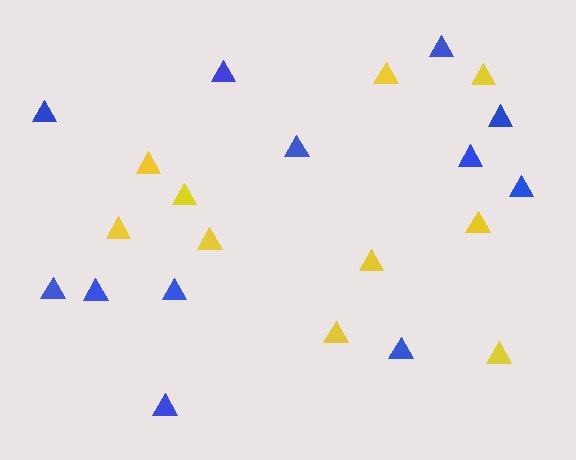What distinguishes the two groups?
There are 2 groups: one group of yellow triangles (10) and one group of blue triangles (12).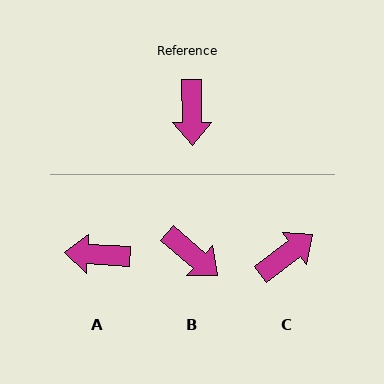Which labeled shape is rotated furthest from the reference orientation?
C, about 127 degrees away.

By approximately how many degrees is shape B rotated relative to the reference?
Approximately 50 degrees counter-clockwise.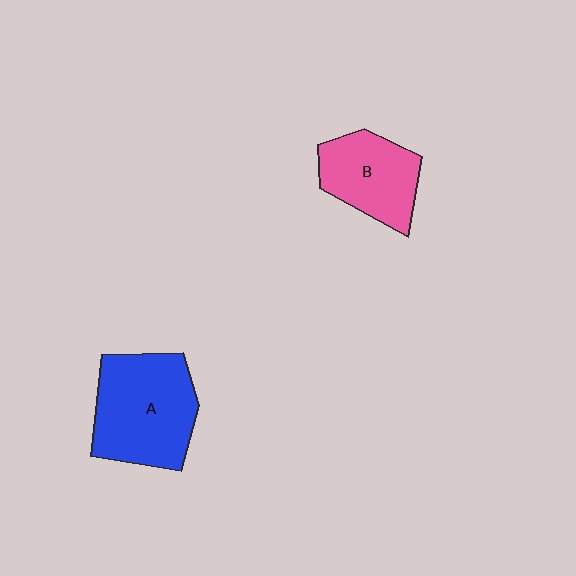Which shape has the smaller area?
Shape B (pink).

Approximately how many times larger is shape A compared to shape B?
Approximately 1.4 times.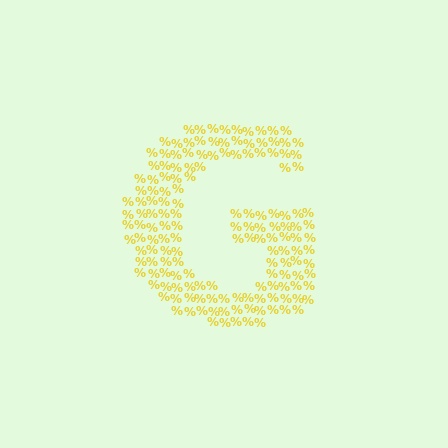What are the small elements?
The small elements are percent signs.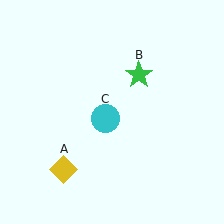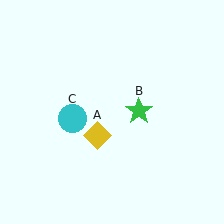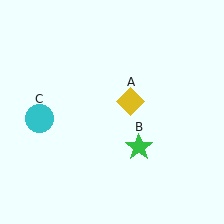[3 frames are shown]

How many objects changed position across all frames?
3 objects changed position: yellow diamond (object A), green star (object B), cyan circle (object C).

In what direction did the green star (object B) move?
The green star (object B) moved down.